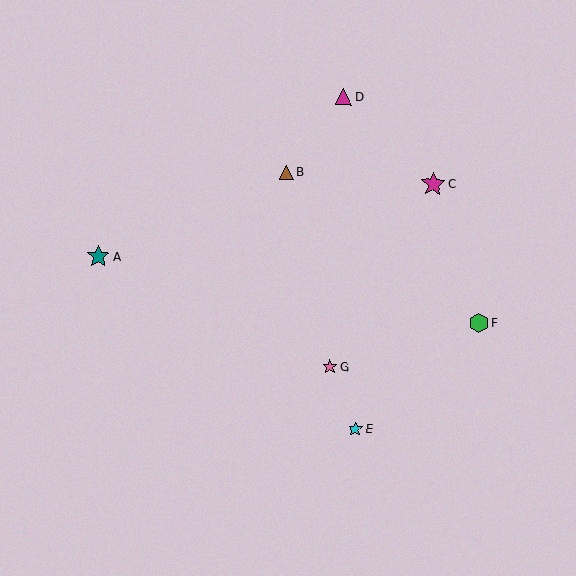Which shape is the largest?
The magenta star (labeled C) is the largest.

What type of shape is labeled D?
Shape D is a magenta triangle.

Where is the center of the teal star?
The center of the teal star is at (98, 257).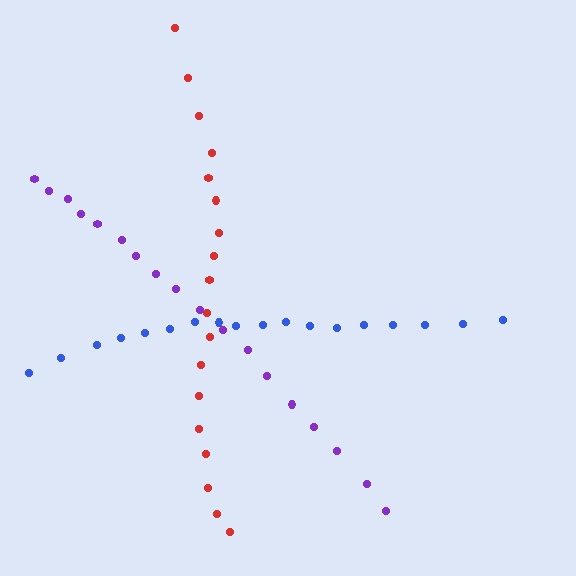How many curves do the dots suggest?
There are 3 distinct paths.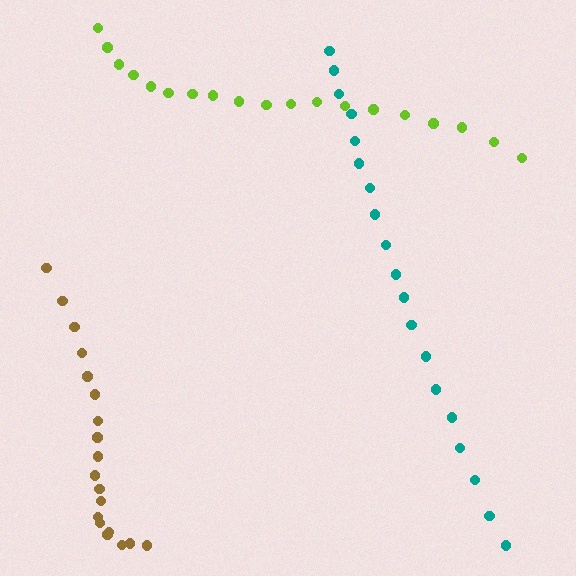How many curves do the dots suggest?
There are 3 distinct paths.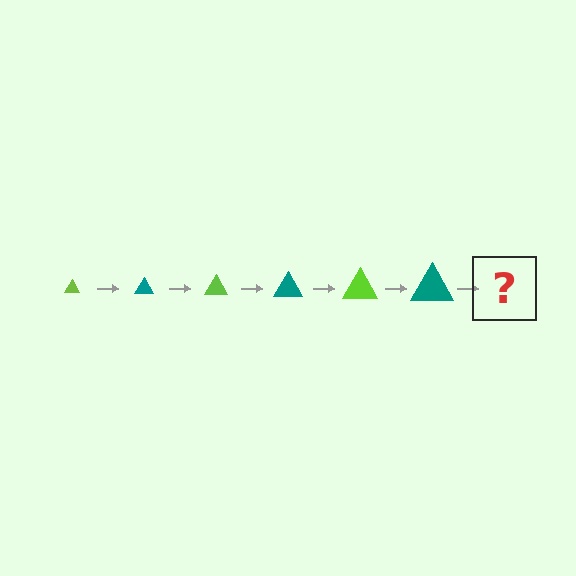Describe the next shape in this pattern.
It should be a lime triangle, larger than the previous one.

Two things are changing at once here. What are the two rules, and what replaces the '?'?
The two rules are that the triangle grows larger each step and the color cycles through lime and teal. The '?' should be a lime triangle, larger than the previous one.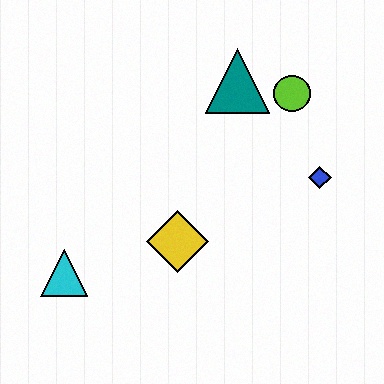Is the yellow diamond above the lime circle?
No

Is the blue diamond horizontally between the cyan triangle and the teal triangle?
No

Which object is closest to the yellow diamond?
The cyan triangle is closest to the yellow diamond.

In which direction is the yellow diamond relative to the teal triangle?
The yellow diamond is below the teal triangle.